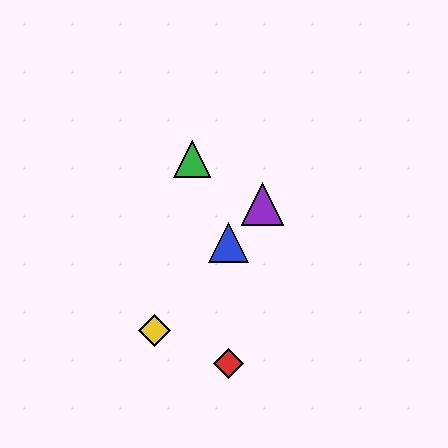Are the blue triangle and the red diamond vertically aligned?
Yes, both are at x≈229.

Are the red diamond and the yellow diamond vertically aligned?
No, the red diamond is at x≈229 and the yellow diamond is at x≈155.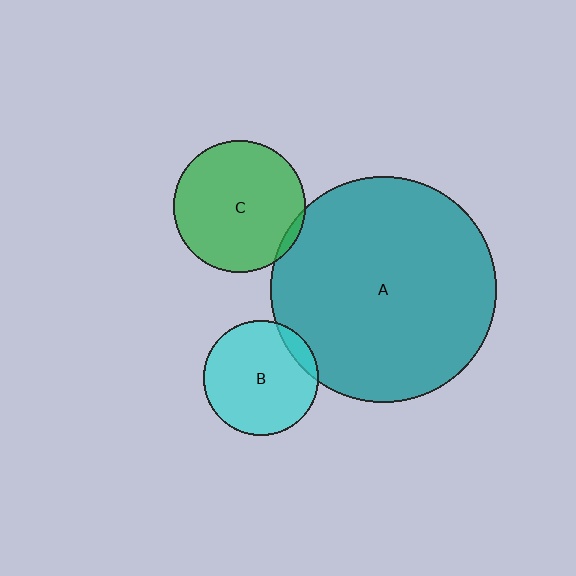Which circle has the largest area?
Circle A (teal).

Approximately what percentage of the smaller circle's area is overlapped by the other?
Approximately 10%.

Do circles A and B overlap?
Yes.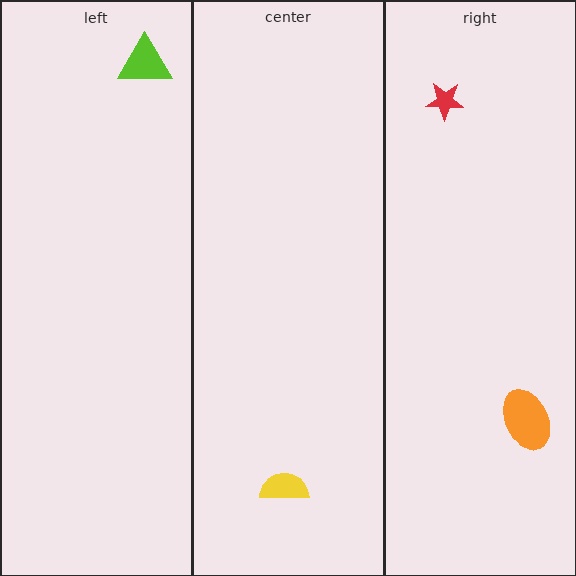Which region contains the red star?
The right region.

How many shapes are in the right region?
2.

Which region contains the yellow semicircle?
The center region.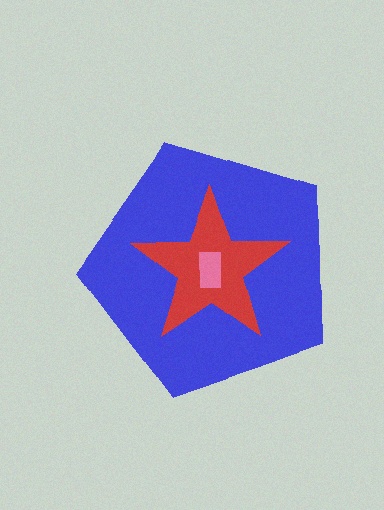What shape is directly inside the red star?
The pink rectangle.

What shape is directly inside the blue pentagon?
The red star.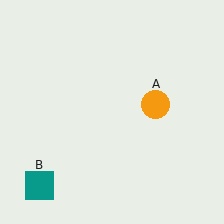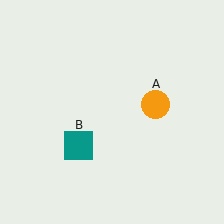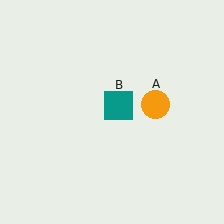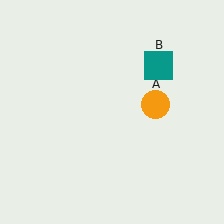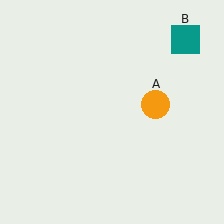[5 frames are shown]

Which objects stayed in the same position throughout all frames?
Orange circle (object A) remained stationary.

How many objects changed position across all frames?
1 object changed position: teal square (object B).